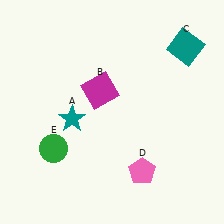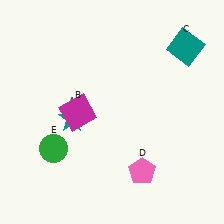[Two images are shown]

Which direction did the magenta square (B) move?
The magenta square (B) moved left.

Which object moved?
The magenta square (B) moved left.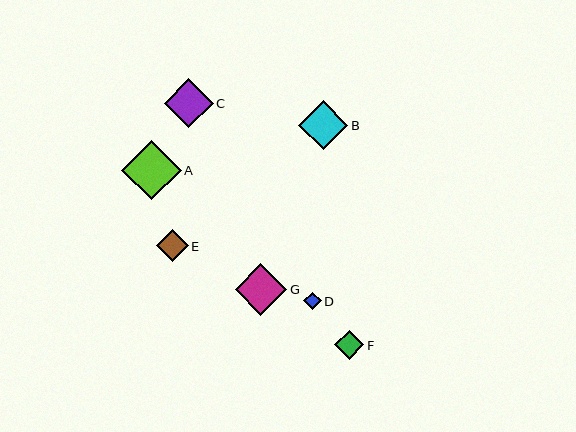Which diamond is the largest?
Diamond A is the largest with a size of approximately 59 pixels.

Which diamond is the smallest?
Diamond D is the smallest with a size of approximately 18 pixels.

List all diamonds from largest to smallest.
From largest to smallest: A, G, B, C, E, F, D.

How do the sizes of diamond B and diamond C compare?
Diamond B and diamond C are approximately the same size.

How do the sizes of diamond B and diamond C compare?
Diamond B and diamond C are approximately the same size.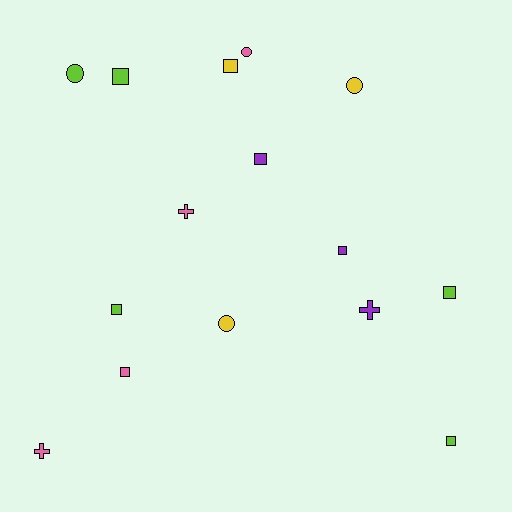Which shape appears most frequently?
Square, with 8 objects.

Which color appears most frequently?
Lime, with 5 objects.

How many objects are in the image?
There are 15 objects.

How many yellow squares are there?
There is 1 yellow square.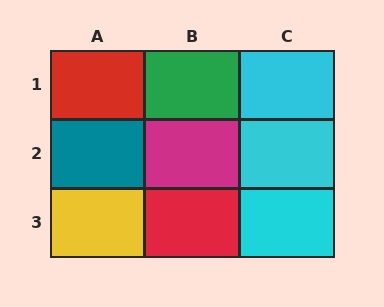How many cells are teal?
1 cell is teal.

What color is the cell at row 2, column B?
Magenta.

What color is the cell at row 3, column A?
Yellow.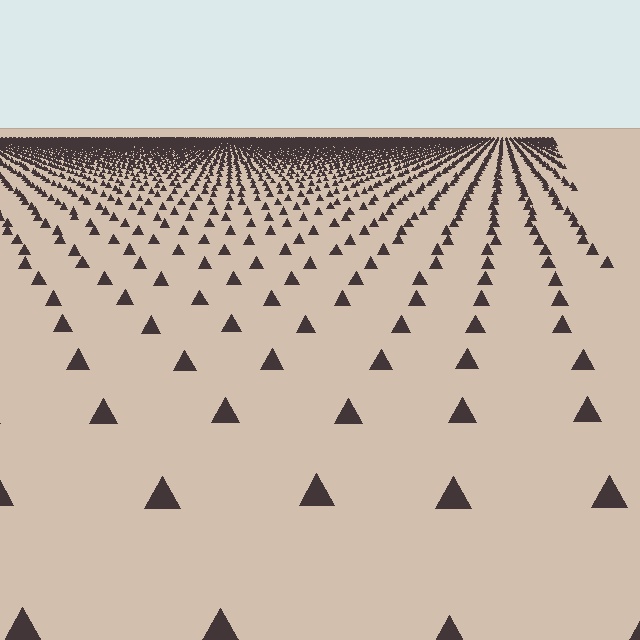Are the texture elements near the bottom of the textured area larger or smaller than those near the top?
Larger. Near the bottom, elements are closer to the viewer and appear at a bigger on-screen size.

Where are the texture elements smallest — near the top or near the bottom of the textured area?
Near the top.